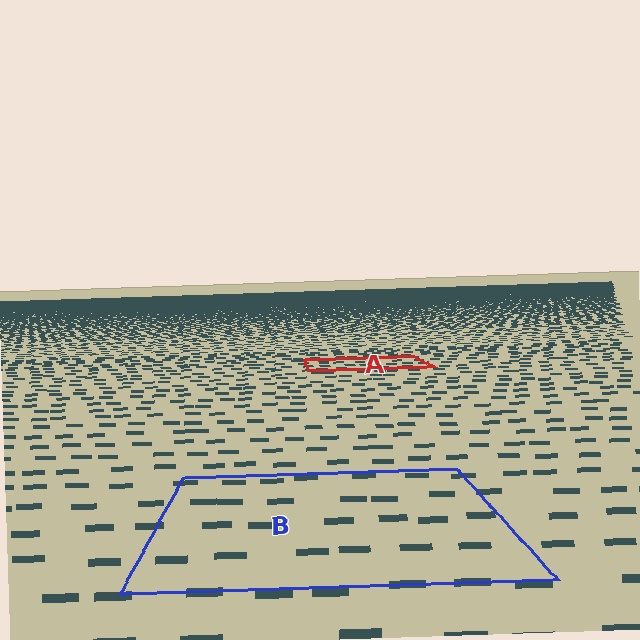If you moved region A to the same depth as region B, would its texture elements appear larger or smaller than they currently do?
They would appear larger. At a closer depth, the same texture elements are projected at a bigger on-screen size.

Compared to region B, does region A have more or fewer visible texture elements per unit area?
Region A has more texture elements per unit area — they are packed more densely because it is farther away.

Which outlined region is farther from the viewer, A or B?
Region A is farther from the viewer — the texture elements inside it appear smaller and more densely packed.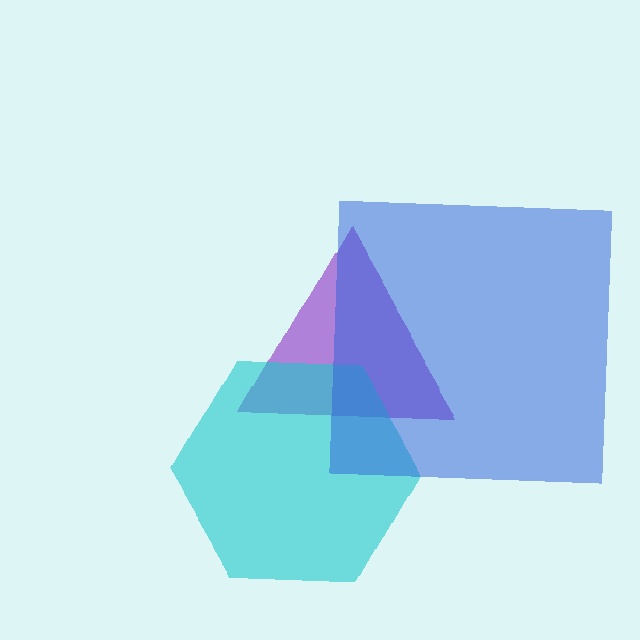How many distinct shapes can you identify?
There are 3 distinct shapes: a purple triangle, a cyan hexagon, a blue square.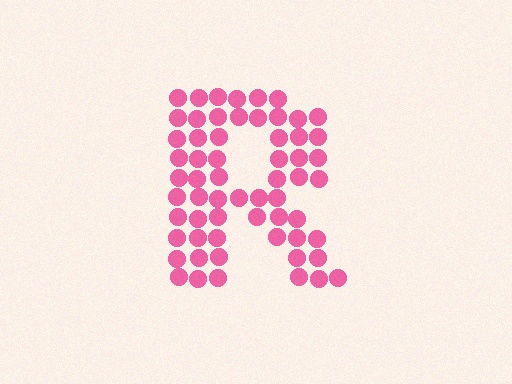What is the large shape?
The large shape is the letter R.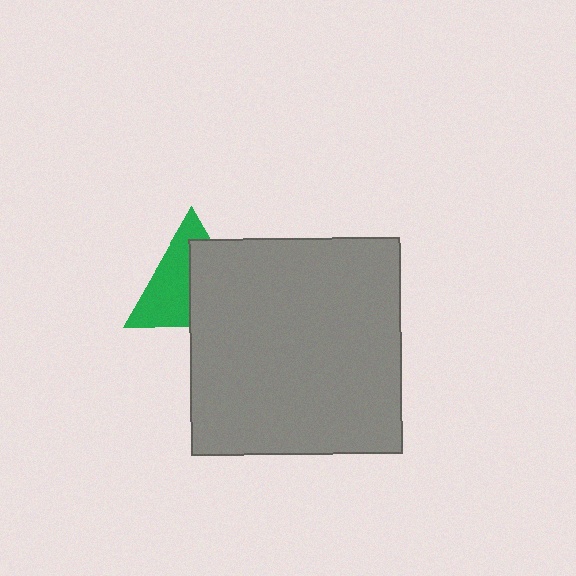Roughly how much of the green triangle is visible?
About half of it is visible (roughly 51%).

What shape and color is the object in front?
The object in front is a gray rectangle.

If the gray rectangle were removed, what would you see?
You would see the complete green triangle.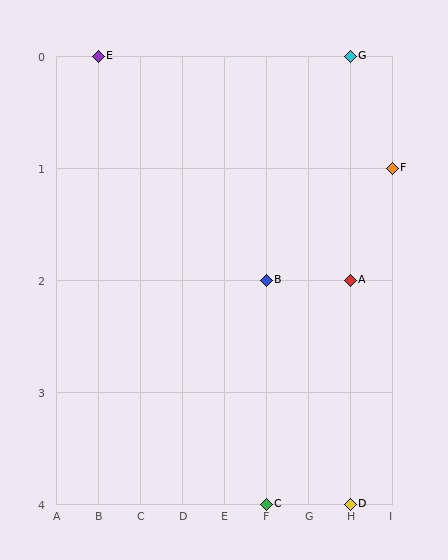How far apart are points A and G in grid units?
Points A and G are 2 rows apart.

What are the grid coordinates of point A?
Point A is at grid coordinates (H, 2).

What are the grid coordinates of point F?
Point F is at grid coordinates (I, 1).